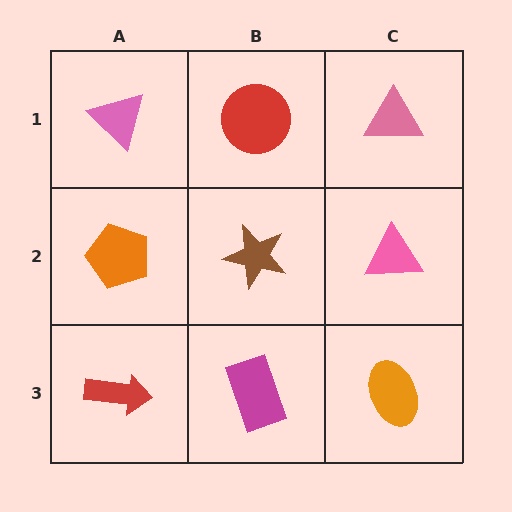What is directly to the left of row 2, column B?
An orange pentagon.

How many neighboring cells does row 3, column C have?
2.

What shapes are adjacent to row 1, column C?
A pink triangle (row 2, column C), a red circle (row 1, column B).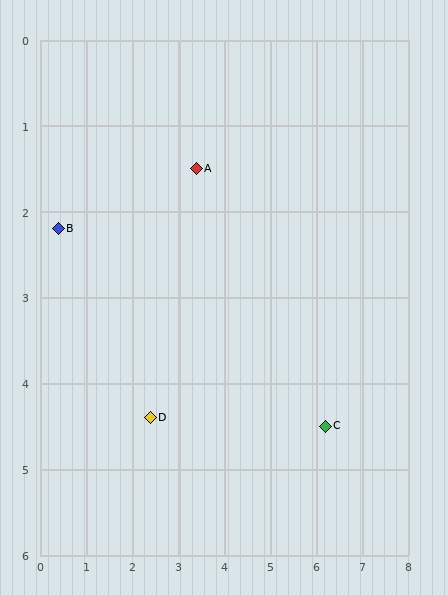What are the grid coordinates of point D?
Point D is at approximately (2.4, 4.4).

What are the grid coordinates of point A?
Point A is at approximately (3.4, 1.5).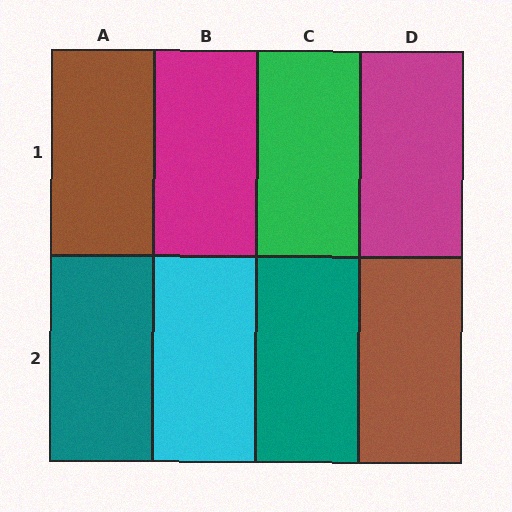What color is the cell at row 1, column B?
Magenta.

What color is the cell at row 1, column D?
Magenta.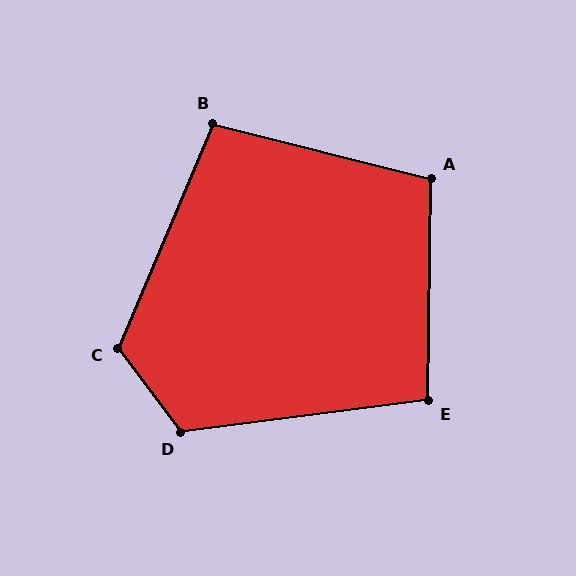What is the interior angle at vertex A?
Approximately 103 degrees (obtuse).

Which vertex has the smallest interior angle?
E, at approximately 98 degrees.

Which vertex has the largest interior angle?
C, at approximately 121 degrees.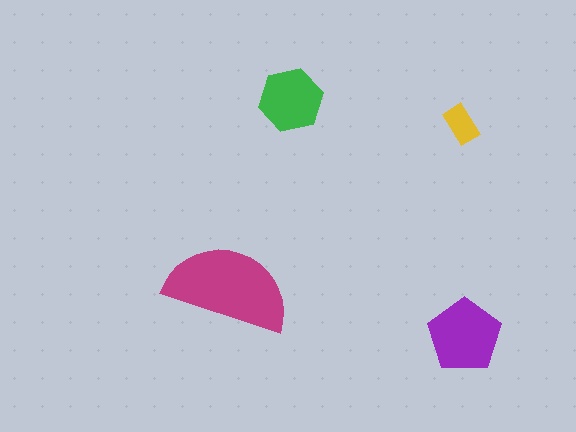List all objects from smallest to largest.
The yellow rectangle, the green hexagon, the purple pentagon, the magenta semicircle.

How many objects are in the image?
There are 4 objects in the image.